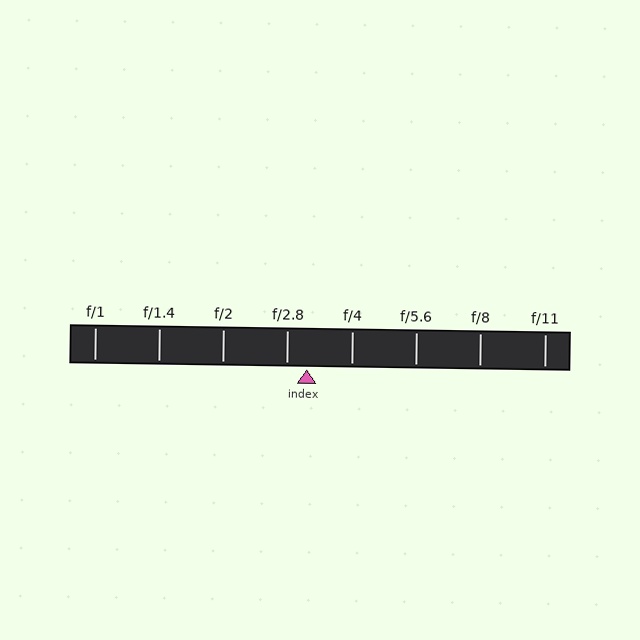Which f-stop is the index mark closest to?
The index mark is closest to f/2.8.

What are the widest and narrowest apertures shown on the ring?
The widest aperture shown is f/1 and the narrowest is f/11.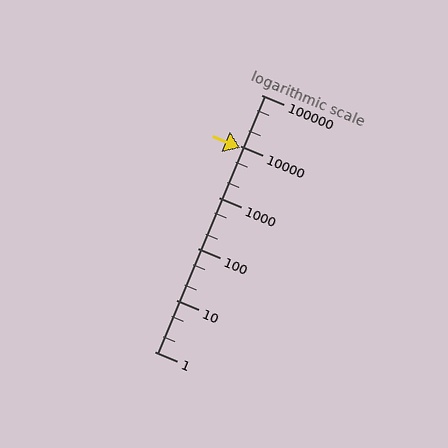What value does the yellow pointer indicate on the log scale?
The pointer indicates approximately 9200.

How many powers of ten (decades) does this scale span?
The scale spans 5 decades, from 1 to 100000.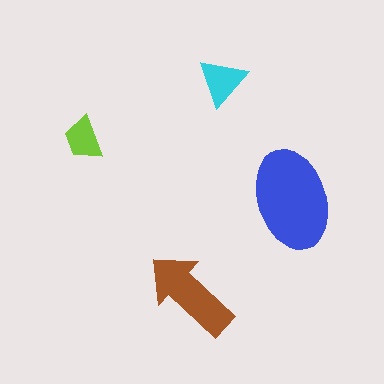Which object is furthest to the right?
The blue ellipse is rightmost.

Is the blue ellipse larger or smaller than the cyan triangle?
Larger.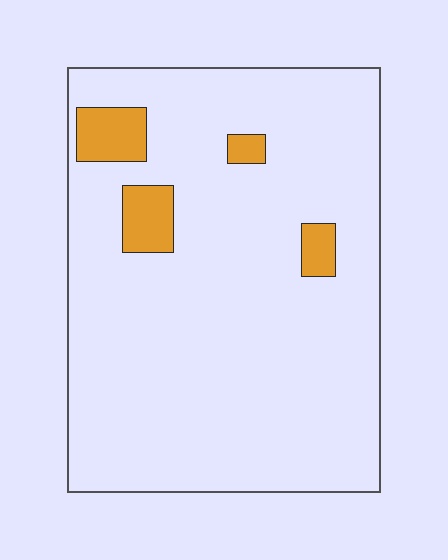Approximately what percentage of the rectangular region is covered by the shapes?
Approximately 10%.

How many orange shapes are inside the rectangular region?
4.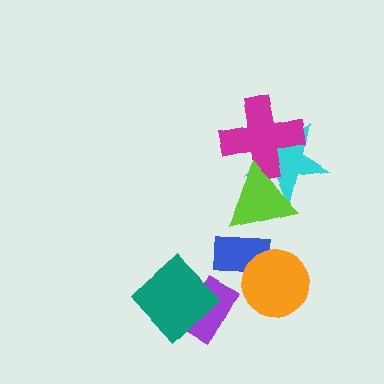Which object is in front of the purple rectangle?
The teal diamond is in front of the purple rectangle.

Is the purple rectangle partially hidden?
Yes, it is partially covered by another shape.